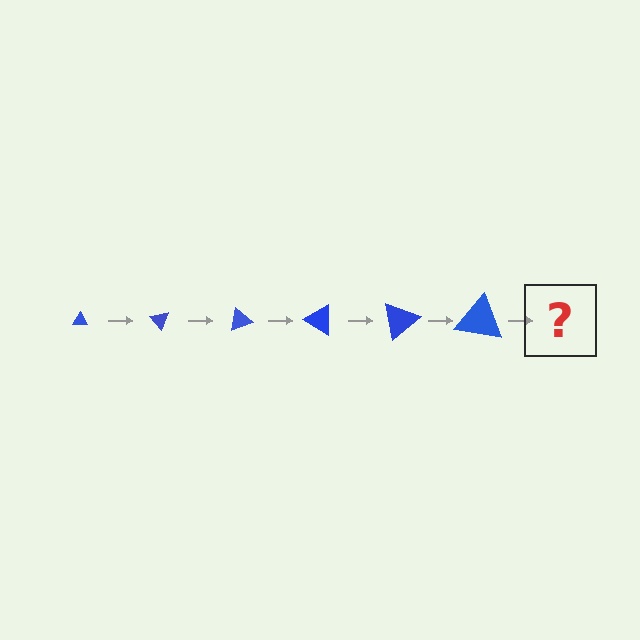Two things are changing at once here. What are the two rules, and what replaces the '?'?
The two rules are that the triangle grows larger each step and it rotates 50 degrees each step. The '?' should be a triangle, larger than the previous one and rotated 300 degrees from the start.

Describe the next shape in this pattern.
It should be a triangle, larger than the previous one and rotated 300 degrees from the start.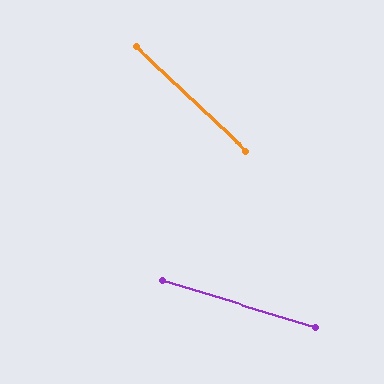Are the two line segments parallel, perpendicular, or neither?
Neither parallel nor perpendicular — they differ by about 27°.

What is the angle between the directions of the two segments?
Approximately 27 degrees.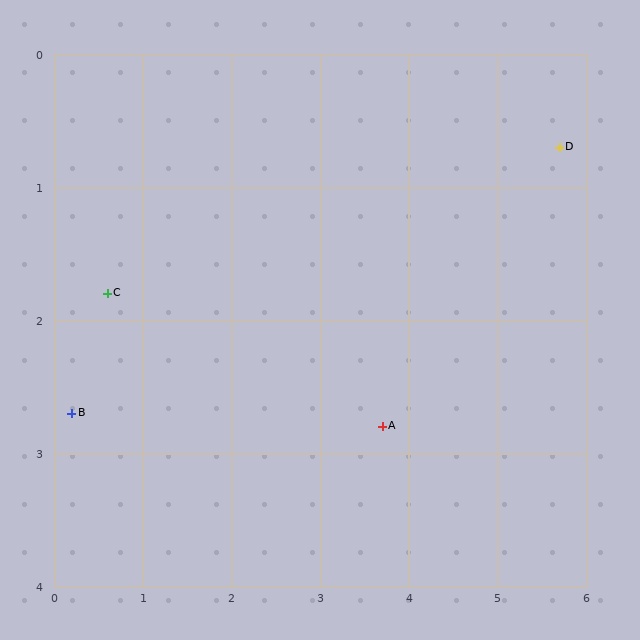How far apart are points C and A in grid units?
Points C and A are about 3.3 grid units apart.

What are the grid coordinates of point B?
Point B is at approximately (0.2, 2.7).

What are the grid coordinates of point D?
Point D is at approximately (5.7, 0.7).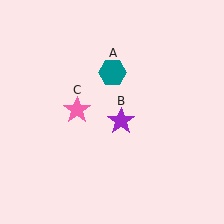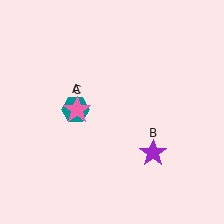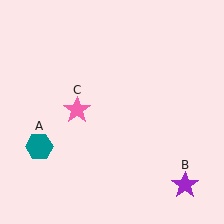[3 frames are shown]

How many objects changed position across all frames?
2 objects changed position: teal hexagon (object A), purple star (object B).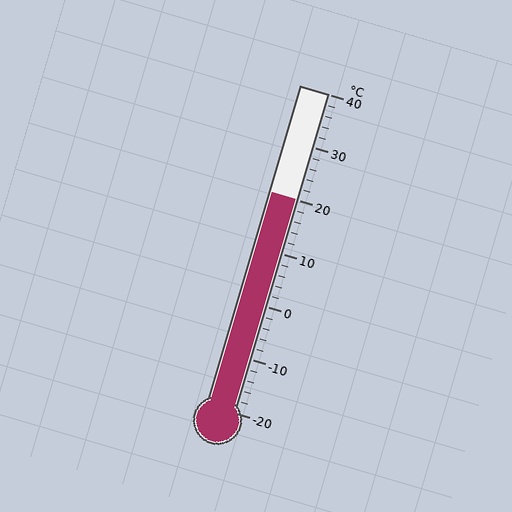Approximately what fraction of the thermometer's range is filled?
The thermometer is filled to approximately 65% of its range.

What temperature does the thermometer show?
The thermometer shows approximately 20°C.